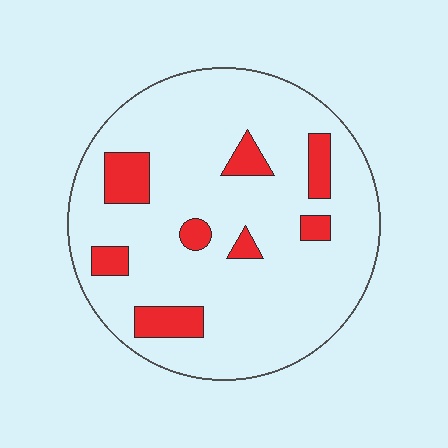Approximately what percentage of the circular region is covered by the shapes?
Approximately 15%.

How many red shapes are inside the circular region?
8.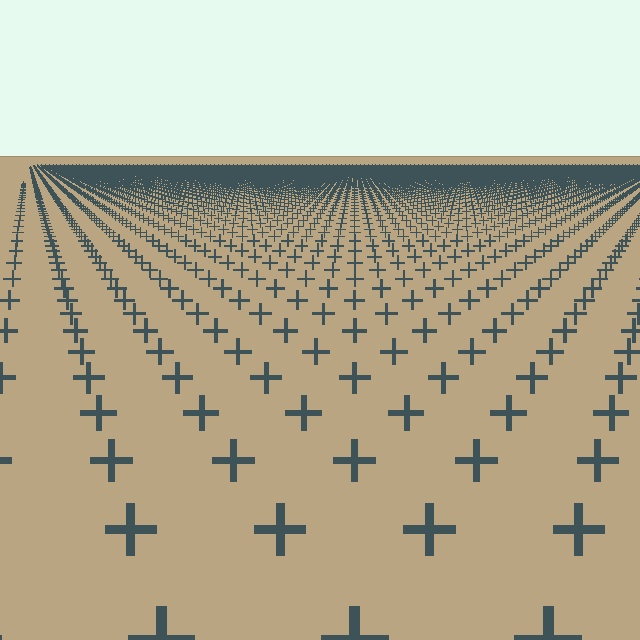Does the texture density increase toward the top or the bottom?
Density increases toward the top.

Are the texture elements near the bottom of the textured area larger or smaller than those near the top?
Larger. Near the bottom, elements are closer to the viewer and appear at a bigger on-screen size.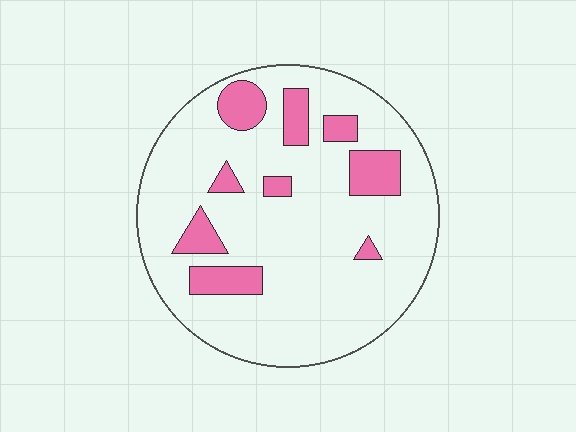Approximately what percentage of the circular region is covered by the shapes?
Approximately 15%.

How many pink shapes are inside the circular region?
9.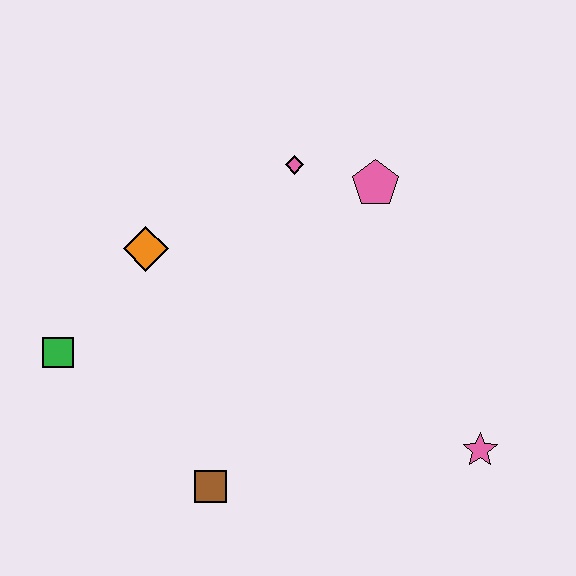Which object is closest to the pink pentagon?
The pink diamond is closest to the pink pentagon.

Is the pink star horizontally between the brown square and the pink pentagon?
No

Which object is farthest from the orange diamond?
The pink star is farthest from the orange diamond.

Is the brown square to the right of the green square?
Yes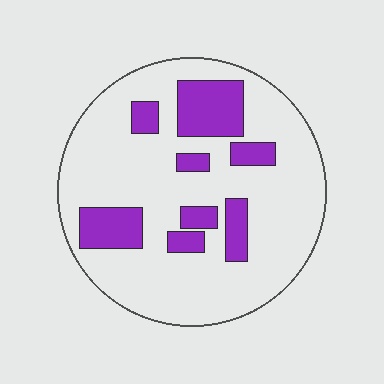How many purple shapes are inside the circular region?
8.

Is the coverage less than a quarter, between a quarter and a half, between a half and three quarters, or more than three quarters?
Less than a quarter.